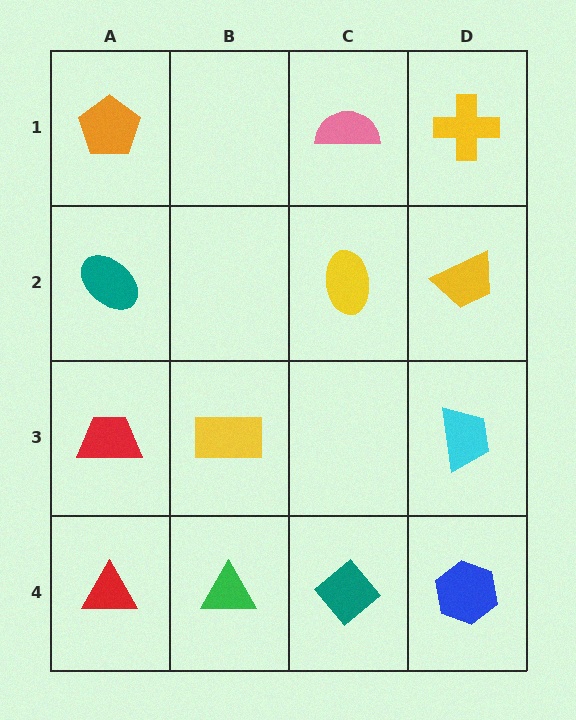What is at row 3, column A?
A red trapezoid.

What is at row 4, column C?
A teal diamond.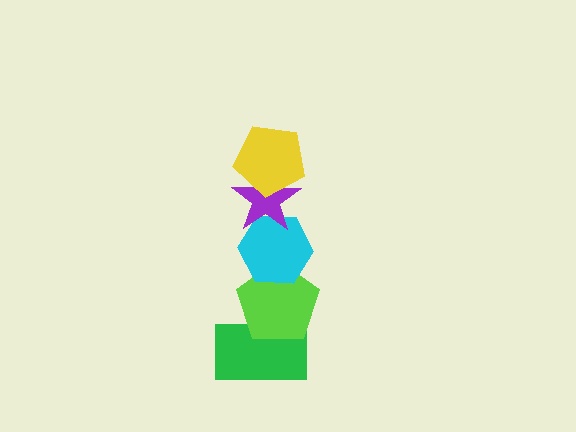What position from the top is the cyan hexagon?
The cyan hexagon is 3rd from the top.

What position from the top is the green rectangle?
The green rectangle is 5th from the top.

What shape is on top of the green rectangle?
The lime pentagon is on top of the green rectangle.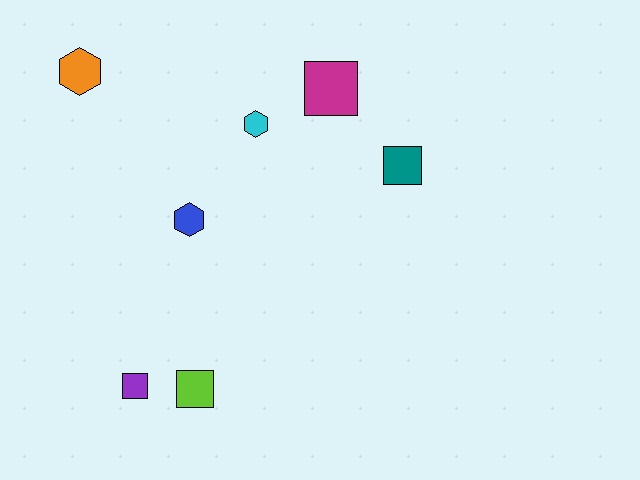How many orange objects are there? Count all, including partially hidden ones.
There is 1 orange object.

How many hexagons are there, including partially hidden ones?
There are 3 hexagons.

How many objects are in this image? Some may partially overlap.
There are 7 objects.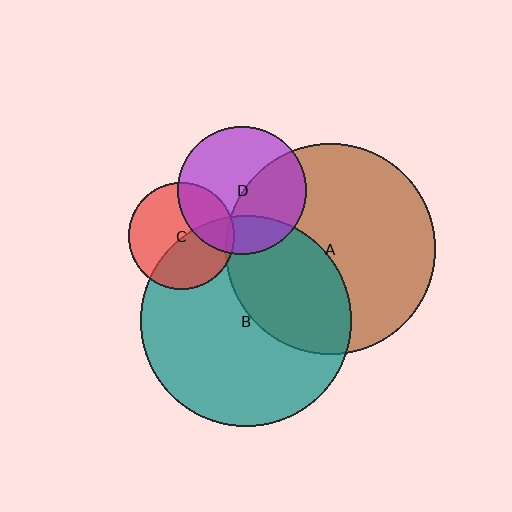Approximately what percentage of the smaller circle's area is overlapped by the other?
Approximately 35%.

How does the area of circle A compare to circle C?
Approximately 3.9 times.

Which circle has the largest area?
Circle B (teal).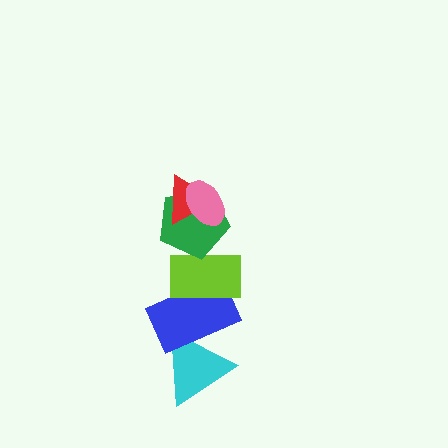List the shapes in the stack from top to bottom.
From top to bottom: the pink ellipse, the red triangle, the green pentagon, the lime rectangle, the blue rectangle, the cyan triangle.